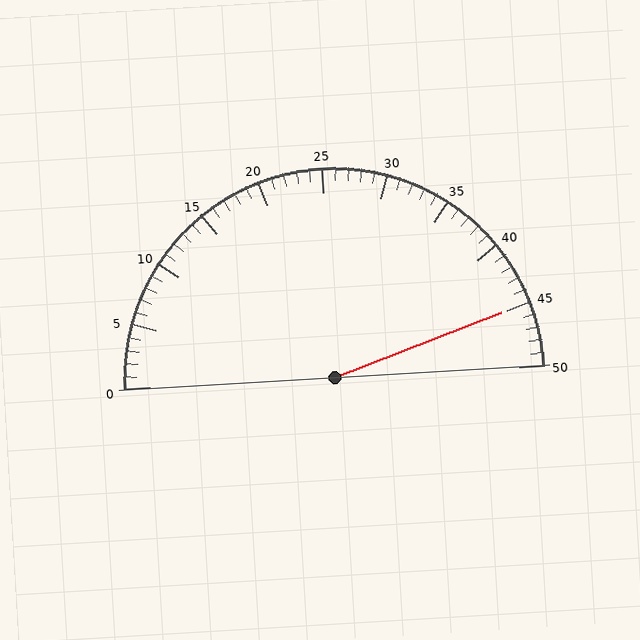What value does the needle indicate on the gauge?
The needle indicates approximately 45.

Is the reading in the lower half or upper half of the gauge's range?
The reading is in the upper half of the range (0 to 50).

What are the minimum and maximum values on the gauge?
The gauge ranges from 0 to 50.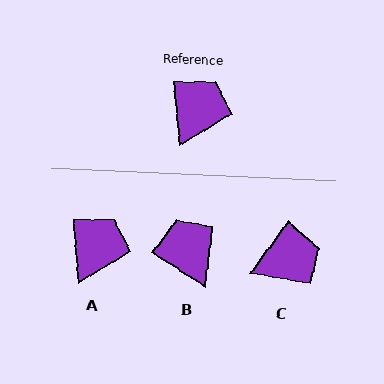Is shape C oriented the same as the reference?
No, it is off by about 41 degrees.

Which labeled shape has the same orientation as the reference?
A.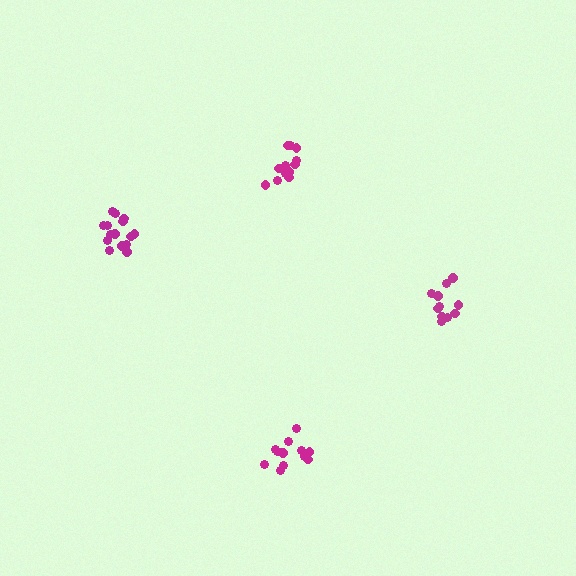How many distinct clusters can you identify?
There are 4 distinct clusters.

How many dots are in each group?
Group 1: 12 dots, Group 2: 15 dots, Group 3: 12 dots, Group 4: 11 dots (50 total).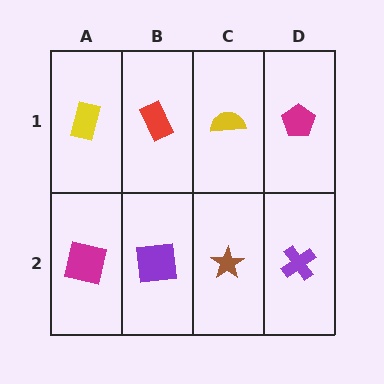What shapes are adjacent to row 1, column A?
A magenta square (row 2, column A), a red rectangle (row 1, column B).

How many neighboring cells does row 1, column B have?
3.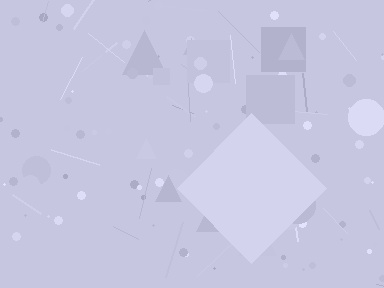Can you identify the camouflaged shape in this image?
The camouflaged shape is a diamond.